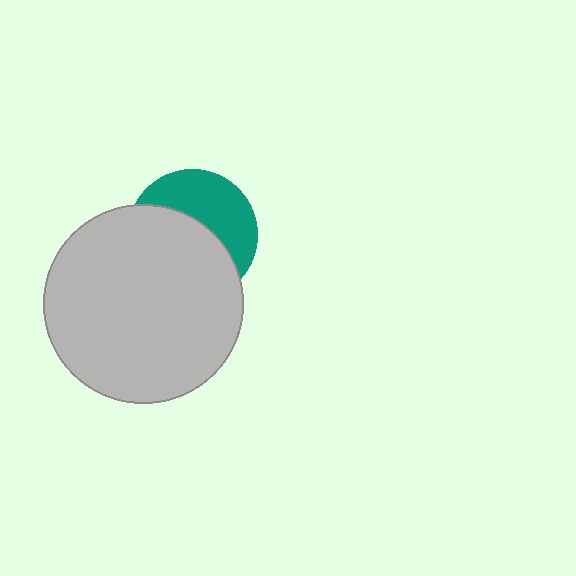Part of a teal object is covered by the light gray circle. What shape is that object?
It is a circle.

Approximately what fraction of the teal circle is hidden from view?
Roughly 58% of the teal circle is hidden behind the light gray circle.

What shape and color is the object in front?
The object in front is a light gray circle.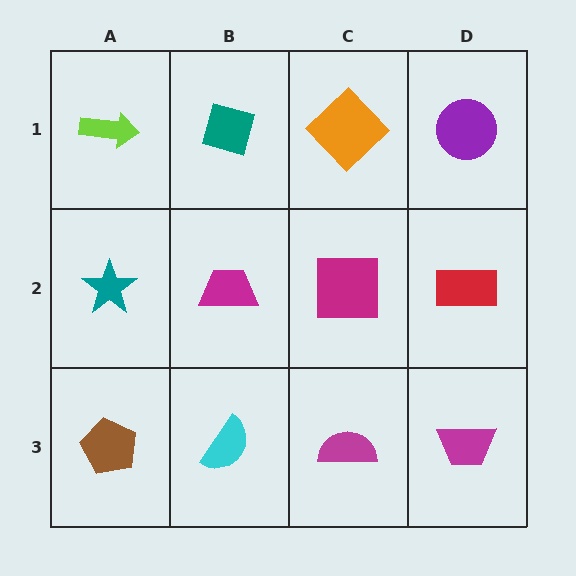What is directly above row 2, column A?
A lime arrow.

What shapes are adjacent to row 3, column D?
A red rectangle (row 2, column D), a magenta semicircle (row 3, column C).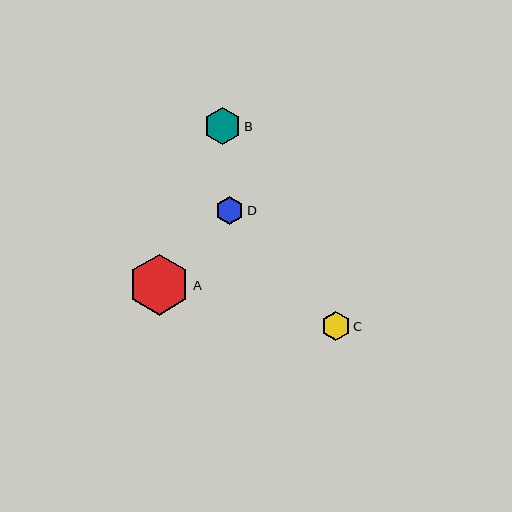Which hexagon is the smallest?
Hexagon D is the smallest with a size of approximately 28 pixels.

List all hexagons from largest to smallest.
From largest to smallest: A, B, C, D.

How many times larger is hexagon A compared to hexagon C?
Hexagon A is approximately 2.1 times the size of hexagon C.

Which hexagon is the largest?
Hexagon A is the largest with a size of approximately 61 pixels.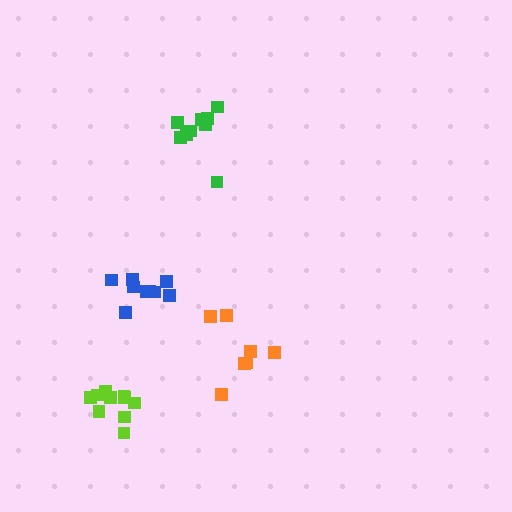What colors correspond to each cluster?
The clusters are colored: blue, lime, orange, green.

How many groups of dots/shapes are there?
There are 4 groups.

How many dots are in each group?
Group 1: 9 dots, Group 2: 10 dots, Group 3: 7 dots, Group 4: 9 dots (35 total).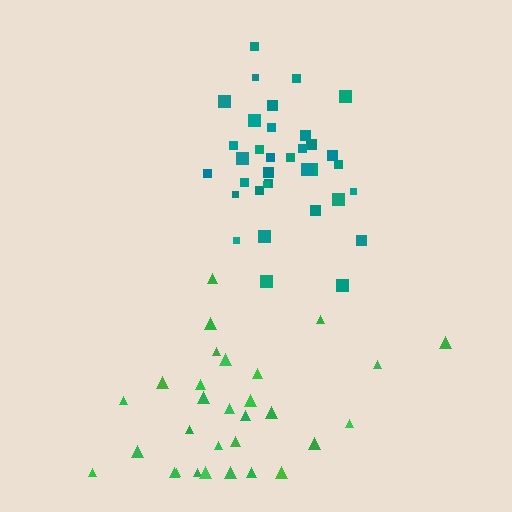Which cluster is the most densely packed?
Teal.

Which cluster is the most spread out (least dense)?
Green.